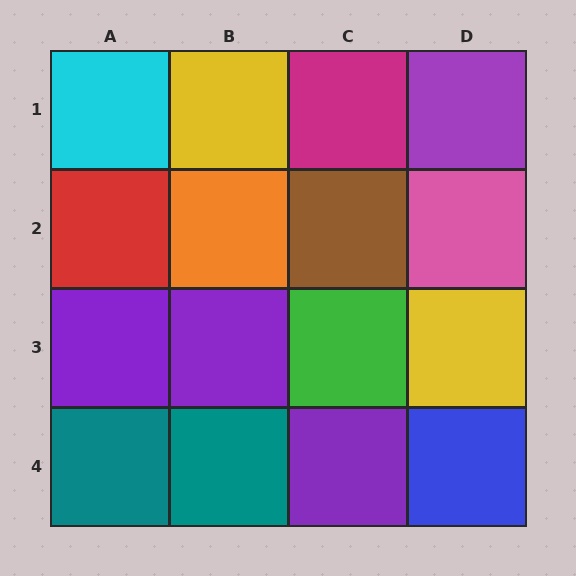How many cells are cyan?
1 cell is cyan.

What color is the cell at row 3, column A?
Purple.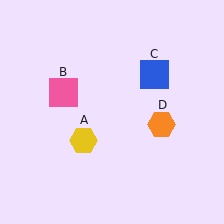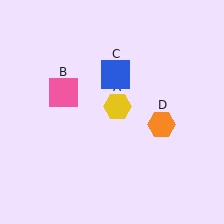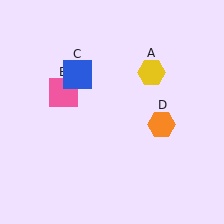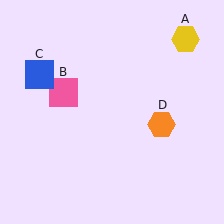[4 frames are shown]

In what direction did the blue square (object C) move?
The blue square (object C) moved left.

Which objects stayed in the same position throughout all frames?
Pink square (object B) and orange hexagon (object D) remained stationary.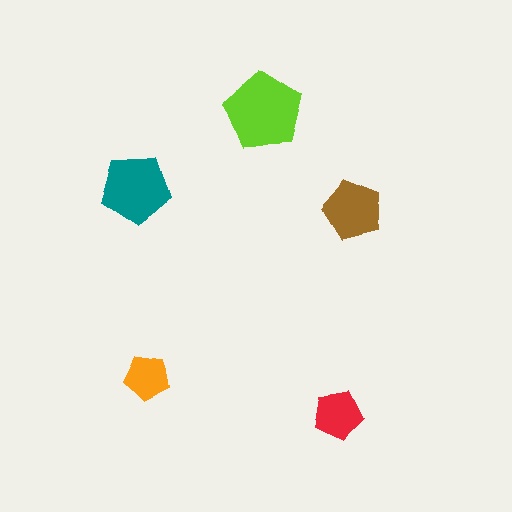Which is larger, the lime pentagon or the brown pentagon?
The lime one.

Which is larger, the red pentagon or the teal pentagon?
The teal one.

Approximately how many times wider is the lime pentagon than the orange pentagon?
About 1.5 times wider.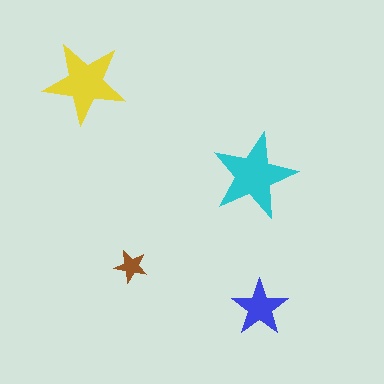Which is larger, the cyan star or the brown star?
The cyan one.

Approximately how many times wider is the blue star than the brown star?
About 1.5 times wider.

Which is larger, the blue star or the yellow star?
The yellow one.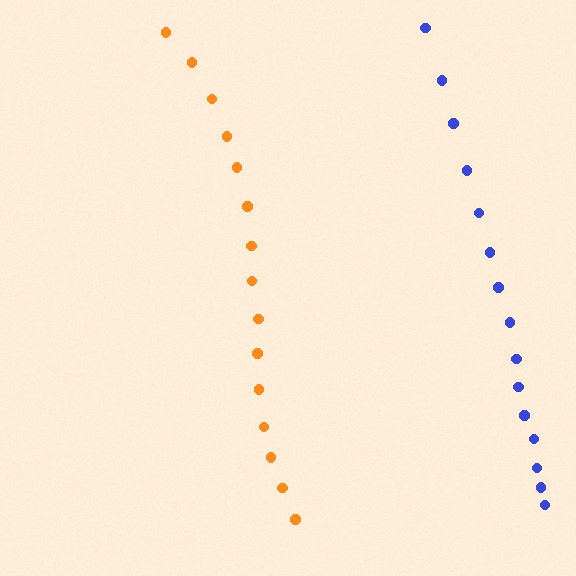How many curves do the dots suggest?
There are 2 distinct paths.